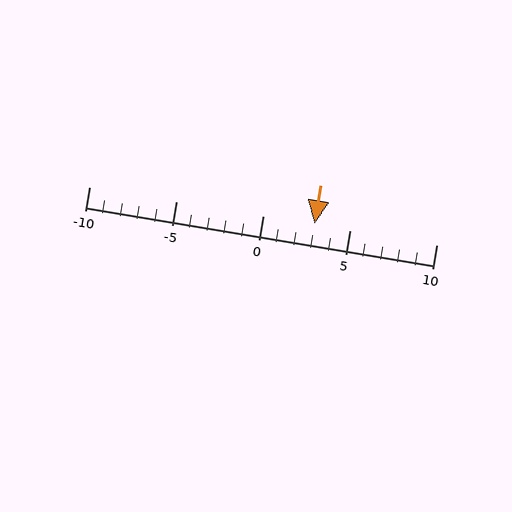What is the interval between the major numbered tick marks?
The major tick marks are spaced 5 units apart.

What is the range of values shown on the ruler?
The ruler shows values from -10 to 10.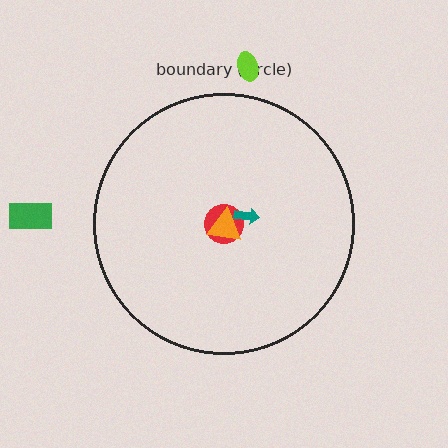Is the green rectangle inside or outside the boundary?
Outside.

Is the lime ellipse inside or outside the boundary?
Outside.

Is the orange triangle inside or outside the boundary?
Inside.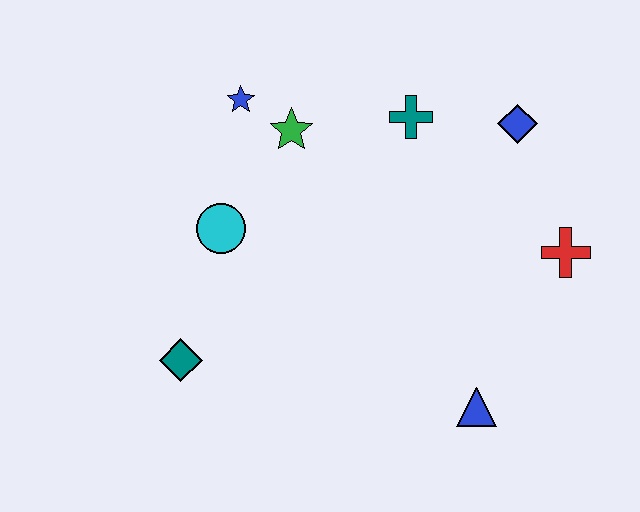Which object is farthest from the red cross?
The teal diamond is farthest from the red cross.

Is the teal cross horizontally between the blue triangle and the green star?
Yes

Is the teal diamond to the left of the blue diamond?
Yes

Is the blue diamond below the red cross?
No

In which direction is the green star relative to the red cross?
The green star is to the left of the red cross.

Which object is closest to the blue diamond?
The teal cross is closest to the blue diamond.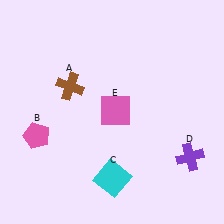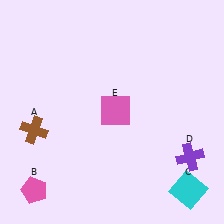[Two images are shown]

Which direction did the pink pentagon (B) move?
The pink pentagon (B) moved down.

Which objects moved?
The objects that moved are: the brown cross (A), the pink pentagon (B), the cyan square (C).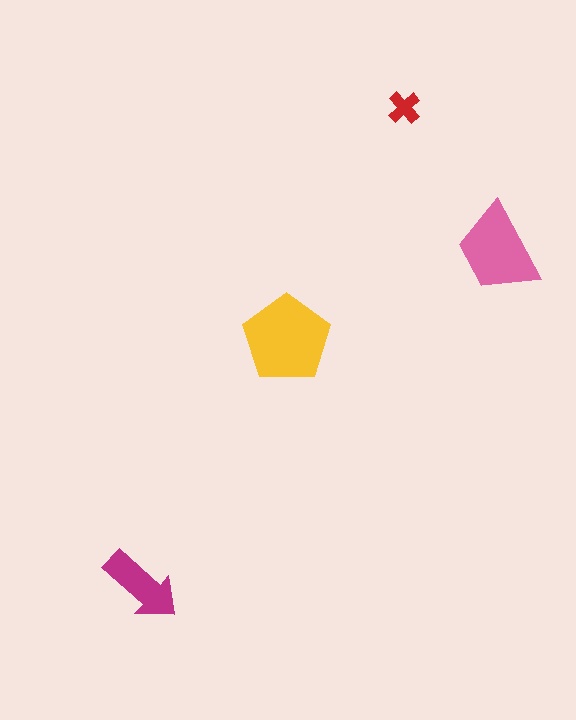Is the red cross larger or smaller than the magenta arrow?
Smaller.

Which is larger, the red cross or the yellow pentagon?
The yellow pentagon.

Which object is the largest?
The yellow pentagon.